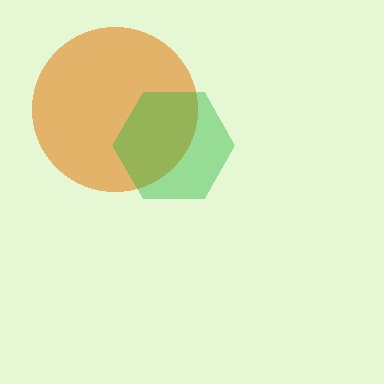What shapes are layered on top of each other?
The layered shapes are: an orange circle, a green hexagon.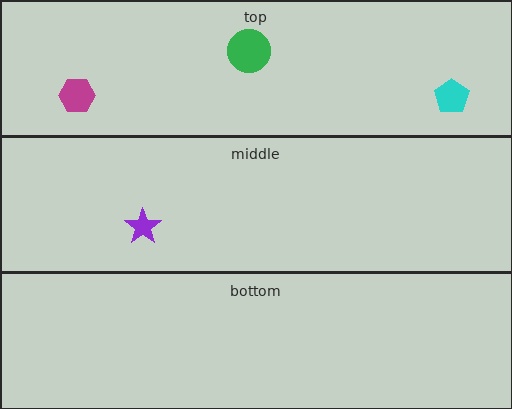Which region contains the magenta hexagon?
The top region.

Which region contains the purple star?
The middle region.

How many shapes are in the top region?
3.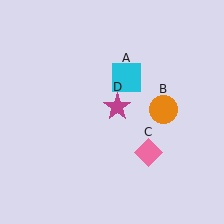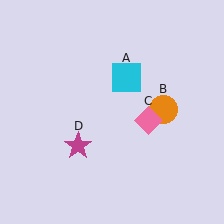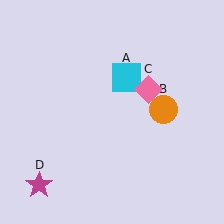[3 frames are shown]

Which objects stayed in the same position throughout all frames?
Cyan square (object A) and orange circle (object B) remained stationary.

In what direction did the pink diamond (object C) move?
The pink diamond (object C) moved up.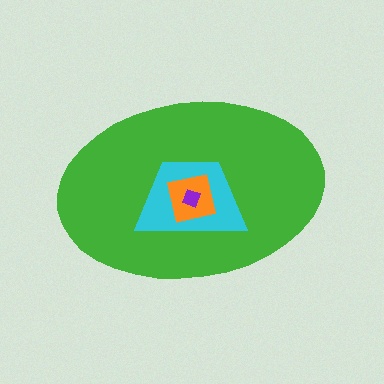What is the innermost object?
The purple square.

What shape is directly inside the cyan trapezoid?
The orange square.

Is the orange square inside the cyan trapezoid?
Yes.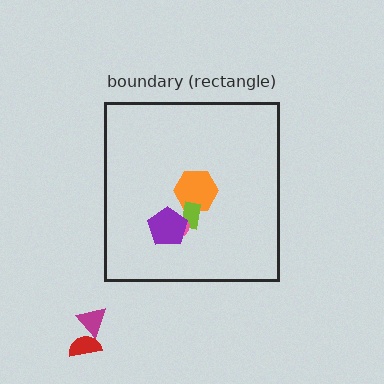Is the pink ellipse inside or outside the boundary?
Inside.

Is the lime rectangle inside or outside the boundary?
Inside.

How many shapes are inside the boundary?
4 inside, 2 outside.